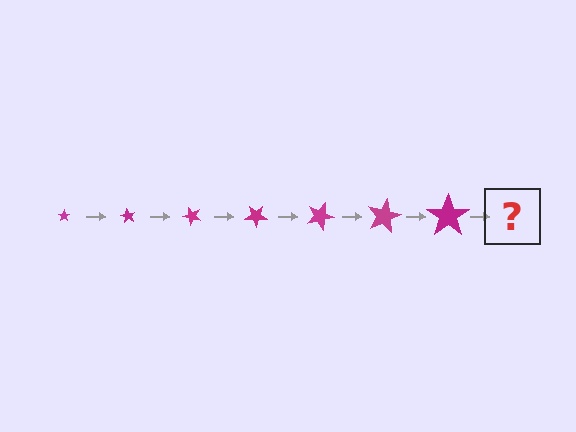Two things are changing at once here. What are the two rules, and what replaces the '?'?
The two rules are that the star grows larger each step and it rotates 60 degrees each step. The '?' should be a star, larger than the previous one and rotated 420 degrees from the start.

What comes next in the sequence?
The next element should be a star, larger than the previous one and rotated 420 degrees from the start.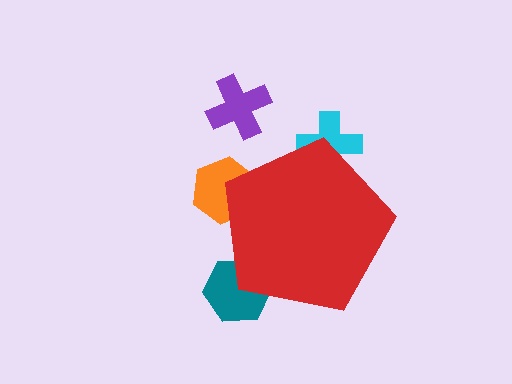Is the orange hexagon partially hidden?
Yes, the orange hexagon is partially hidden behind the red pentagon.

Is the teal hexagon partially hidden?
Yes, the teal hexagon is partially hidden behind the red pentagon.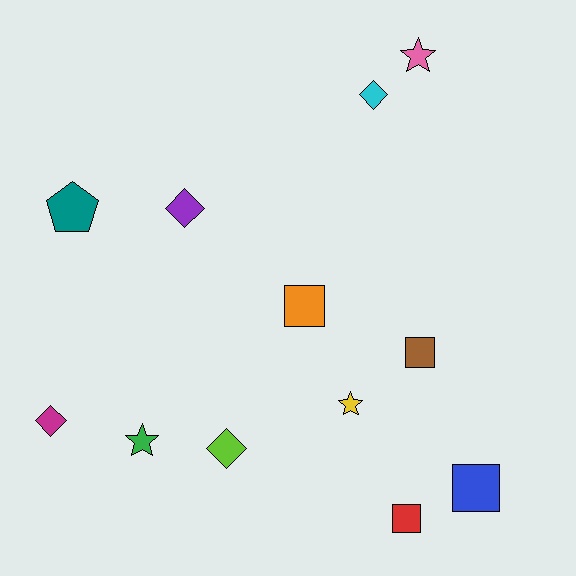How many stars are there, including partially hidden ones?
There are 3 stars.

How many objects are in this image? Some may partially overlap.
There are 12 objects.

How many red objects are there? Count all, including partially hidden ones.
There is 1 red object.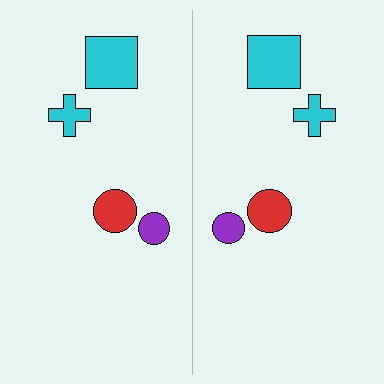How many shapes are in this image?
There are 8 shapes in this image.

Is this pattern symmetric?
Yes, this pattern has bilateral (reflection) symmetry.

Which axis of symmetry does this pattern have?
The pattern has a vertical axis of symmetry running through the center of the image.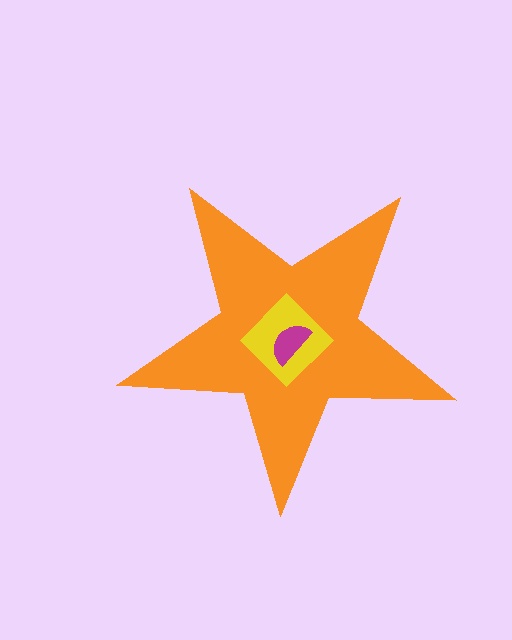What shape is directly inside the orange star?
The yellow diamond.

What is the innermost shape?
The magenta semicircle.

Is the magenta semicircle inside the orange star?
Yes.